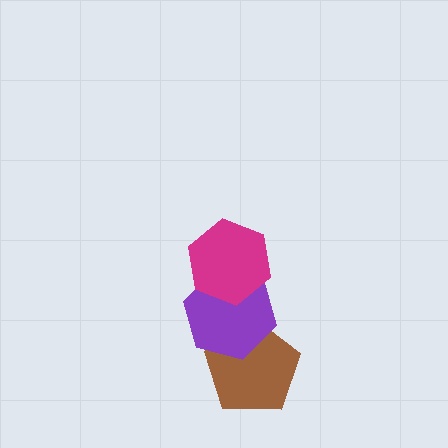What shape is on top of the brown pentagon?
The purple hexagon is on top of the brown pentagon.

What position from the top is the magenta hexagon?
The magenta hexagon is 1st from the top.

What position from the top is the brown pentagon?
The brown pentagon is 3rd from the top.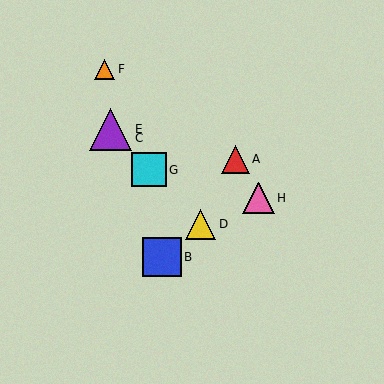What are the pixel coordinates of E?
Object E is at (111, 129).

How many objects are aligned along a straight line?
4 objects (C, D, E, G) are aligned along a straight line.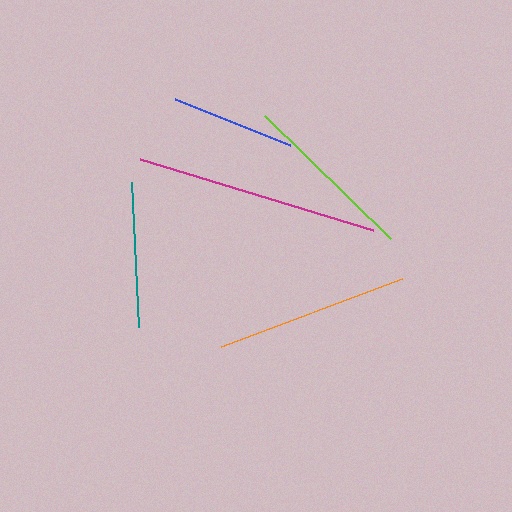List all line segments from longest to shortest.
From longest to shortest: magenta, orange, lime, teal, blue.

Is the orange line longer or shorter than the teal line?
The orange line is longer than the teal line.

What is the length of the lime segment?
The lime segment is approximately 176 pixels long.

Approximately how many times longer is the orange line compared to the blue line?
The orange line is approximately 1.6 times the length of the blue line.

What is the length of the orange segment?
The orange segment is approximately 194 pixels long.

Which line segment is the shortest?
The blue line is the shortest at approximately 124 pixels.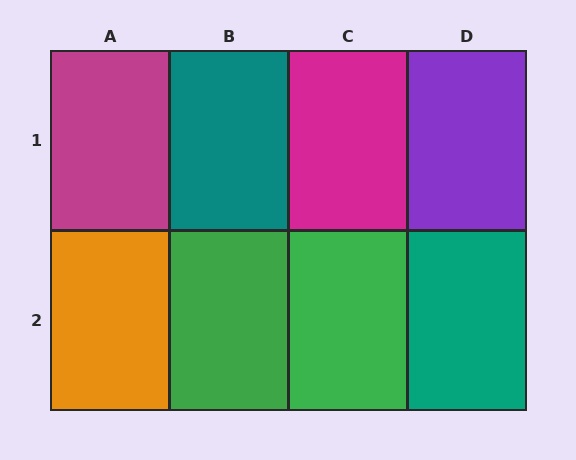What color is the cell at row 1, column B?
Teal.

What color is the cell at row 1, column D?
Purple.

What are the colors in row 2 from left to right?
Orange, green, green, teal.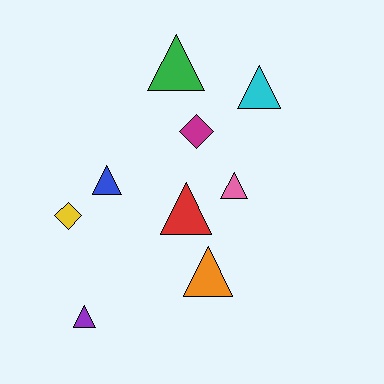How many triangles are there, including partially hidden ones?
There are 7 triangles.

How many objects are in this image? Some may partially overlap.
There are 9 objects.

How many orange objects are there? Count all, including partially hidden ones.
There is 1 orange object.